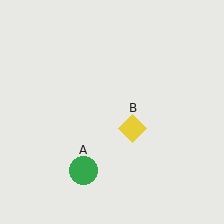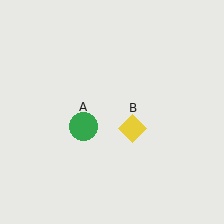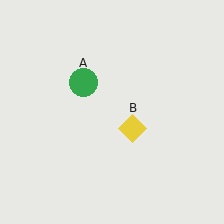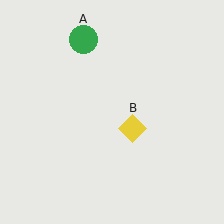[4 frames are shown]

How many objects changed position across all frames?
1 object changed position: green circle (object A).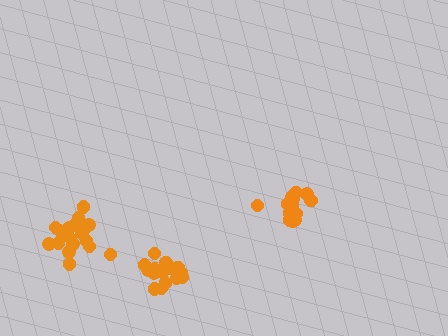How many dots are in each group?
Group 1: 20 dots, Group 2: 14 dots, Group 3: 18 dots (52 total).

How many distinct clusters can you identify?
There are 3 distinct clusters.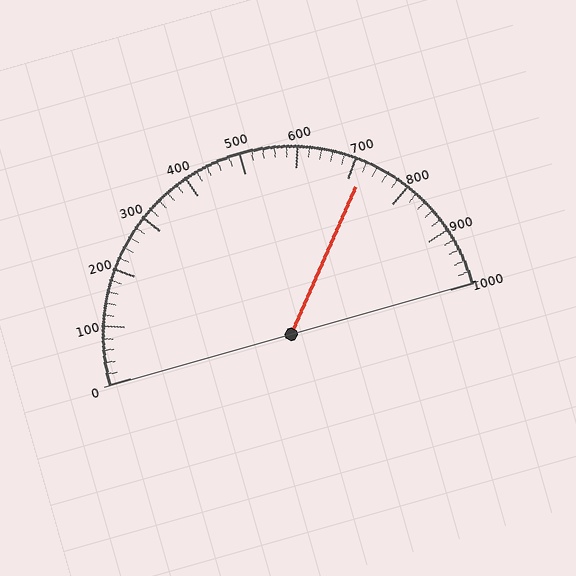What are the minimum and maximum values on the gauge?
The gauge ranges from 0 to 1000.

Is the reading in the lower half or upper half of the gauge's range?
The reading is in the upper half of the range (0 to 1000).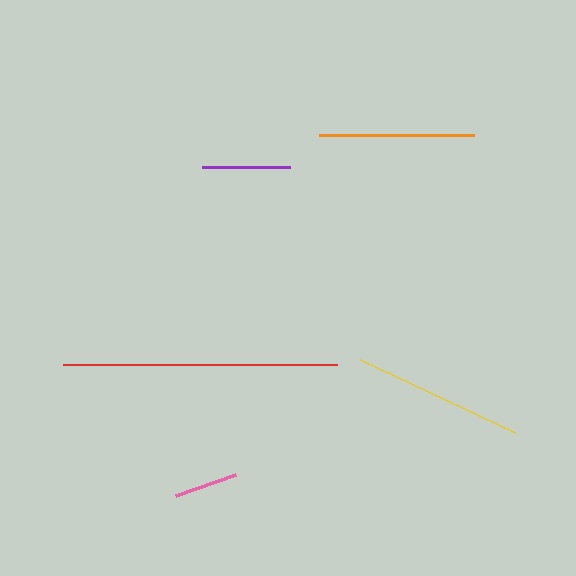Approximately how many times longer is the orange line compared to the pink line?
The orange line is approximately 2.5 times the length of the pink line.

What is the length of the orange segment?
The orange segment is approximately 155 pixels long.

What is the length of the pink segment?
The pink segment is approximately 63 pixels long.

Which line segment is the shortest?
The pink line is the shortest at approximately 63 pixels.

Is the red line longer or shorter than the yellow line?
The red line is longer than the yellow line.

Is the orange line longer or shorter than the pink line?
The orange line is longer than the pink line.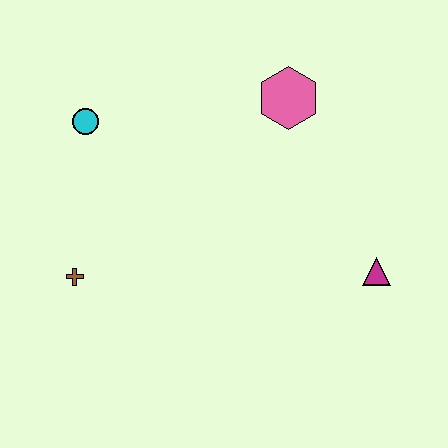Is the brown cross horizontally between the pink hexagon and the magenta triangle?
No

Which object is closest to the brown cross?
The cyan circle is closest to the brown cross.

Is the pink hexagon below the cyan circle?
No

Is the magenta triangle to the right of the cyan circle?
Yes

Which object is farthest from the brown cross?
The magenta triangle is farthest from the brown cross.